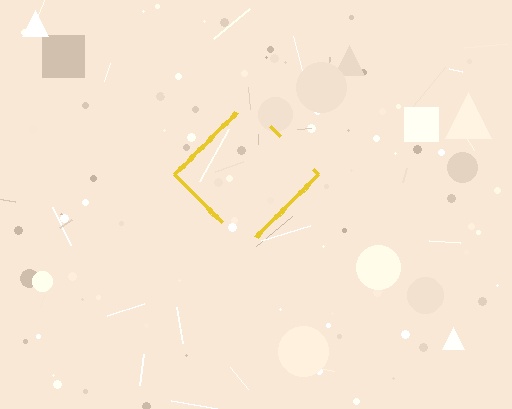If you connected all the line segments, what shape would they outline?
They would outline a diamond.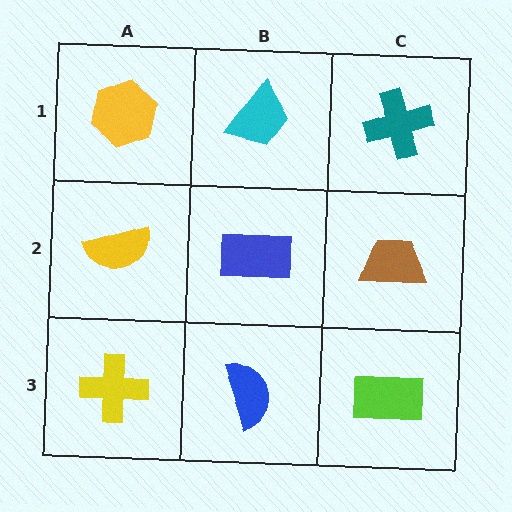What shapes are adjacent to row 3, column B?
A blue rectangle (row 2, column B), a yellow cross (row 3, column A), a lime rectangle (row 3, column C).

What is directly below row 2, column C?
A lime rectangle.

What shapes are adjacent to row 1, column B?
A blue rectangle (row 2, column B), a yellow hexagon (row 1, column A), a teal cross (row 1, column C).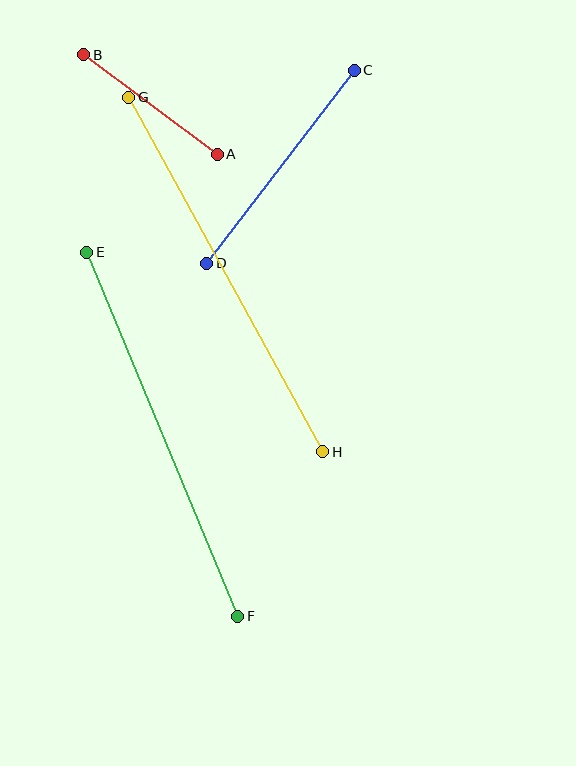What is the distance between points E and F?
The distance is approximately 394 pixels.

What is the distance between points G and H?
The distance is approximately 404 pixels.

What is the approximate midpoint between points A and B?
The midpoint is at approximately (150, 104) pixels.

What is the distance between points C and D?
The distance is approximately 243 pixels.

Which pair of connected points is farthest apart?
Points G and H are farthest apart.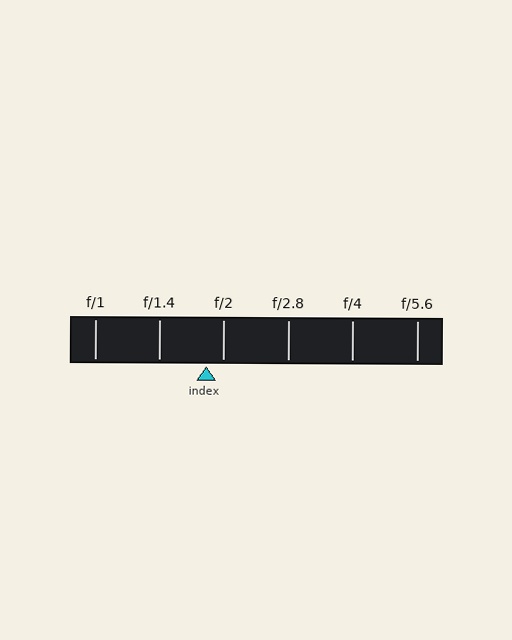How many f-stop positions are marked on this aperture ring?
There are 6 f-stop positions marked.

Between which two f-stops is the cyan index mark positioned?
The index mark is between f/1.4 and f/2.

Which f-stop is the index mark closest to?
The index mark is closest to f/2.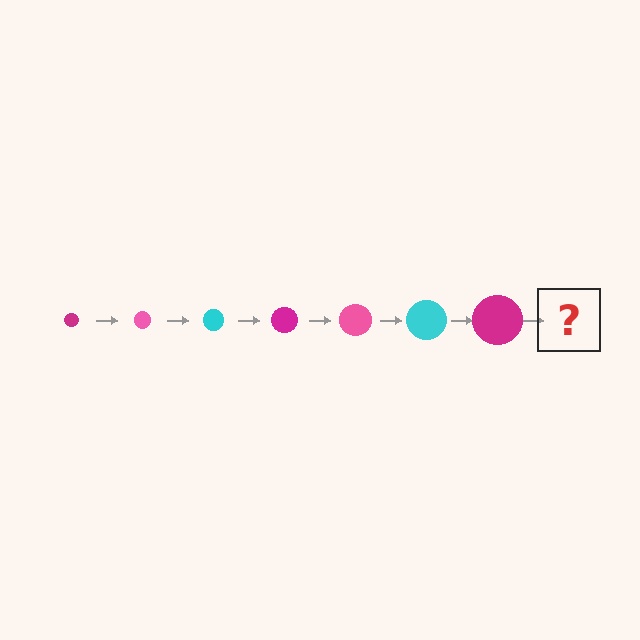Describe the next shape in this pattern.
It should be a pink circle, larger than the previous one.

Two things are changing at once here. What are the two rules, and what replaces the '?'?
The two rules are that the circle grows larger each step and the color cycles through magenta, pink, and cyan. The '?' should be a pink circle, larger than the previous one.